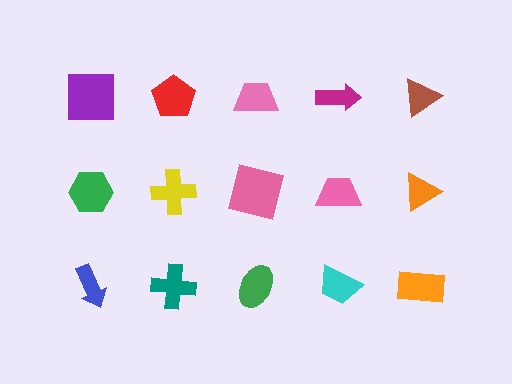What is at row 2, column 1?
A green hexagon.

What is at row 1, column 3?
A pink trapezoid.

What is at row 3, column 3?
A green ellipse.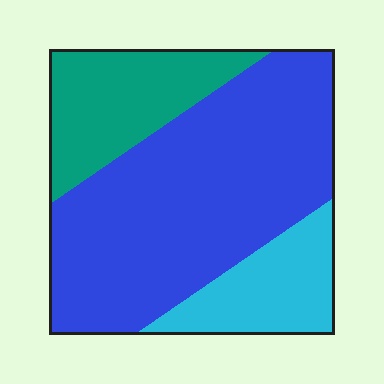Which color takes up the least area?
Cyan, at roughly 15%.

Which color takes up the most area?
Blue, at roughly 60%.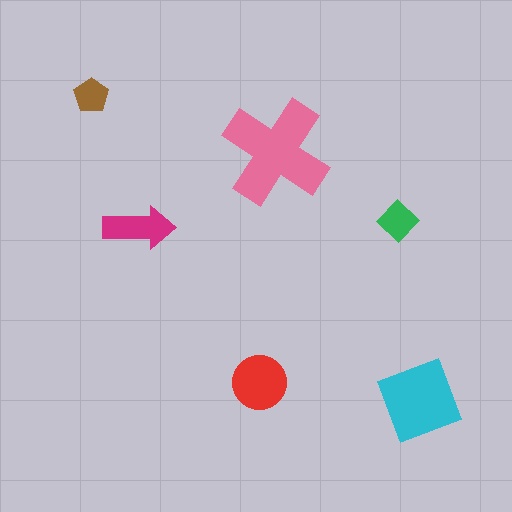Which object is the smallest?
The brown pentagon.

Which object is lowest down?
The cyan diamond is bottommost.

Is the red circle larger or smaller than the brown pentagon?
Larger.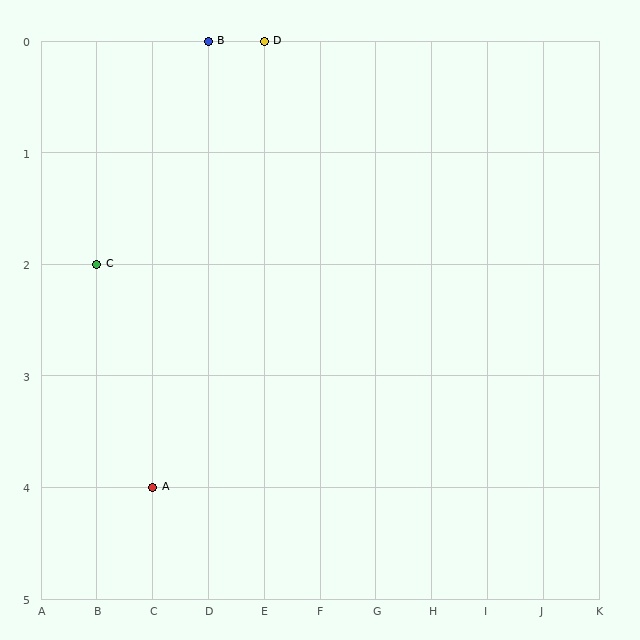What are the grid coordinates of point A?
Point A is at grid coordinates (C, 4).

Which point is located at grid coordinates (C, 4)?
Point A is at (C, 4).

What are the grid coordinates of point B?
Point B is at grid coordinates (D, 0).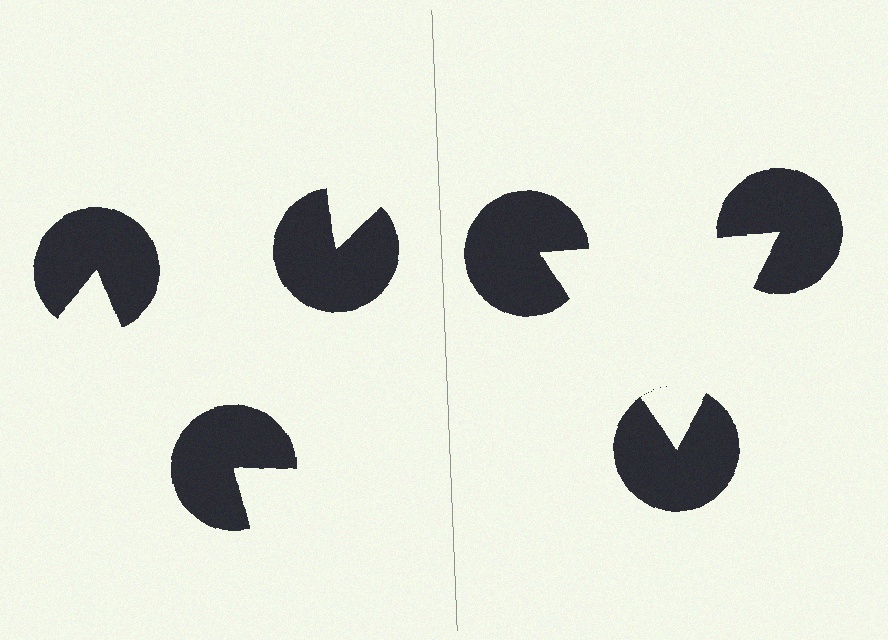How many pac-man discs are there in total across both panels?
6 — 3 on each side.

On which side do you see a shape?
An illusory triangle appears on the right side. On the left side the wedge cuts are rotated, so no coherent shape forms.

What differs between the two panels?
The pac-man discs are positioned identically on both sides; only the wedge orientations differ. On the right they align to a triangle; on the left they are misaligned.